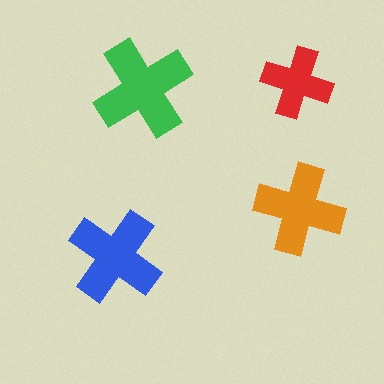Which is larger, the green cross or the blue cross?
The green one.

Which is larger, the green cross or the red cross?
The green one.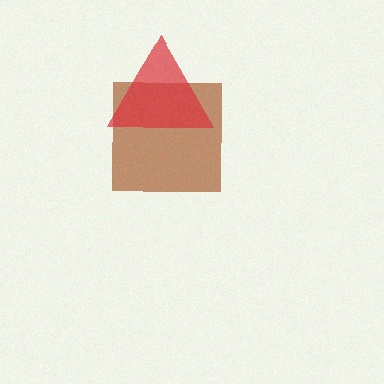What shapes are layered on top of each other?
The layered shapes are: a brown square, a red triangle.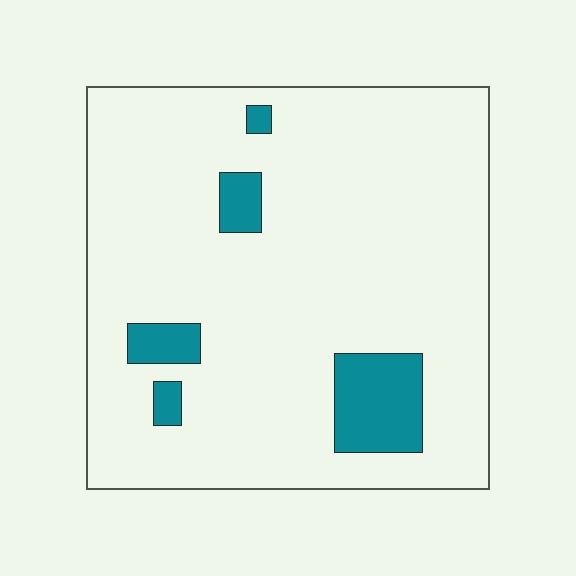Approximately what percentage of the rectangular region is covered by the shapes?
Approximately 10%.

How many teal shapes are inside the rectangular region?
5.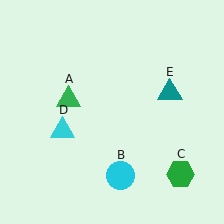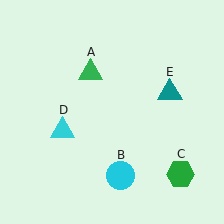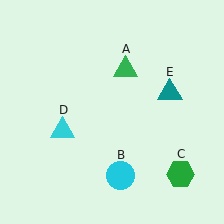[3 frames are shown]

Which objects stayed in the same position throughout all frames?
Cyan circle (object B) and green hexagon (object C) and cyan triangle (object D) and teal triangle (object E) remained stationary.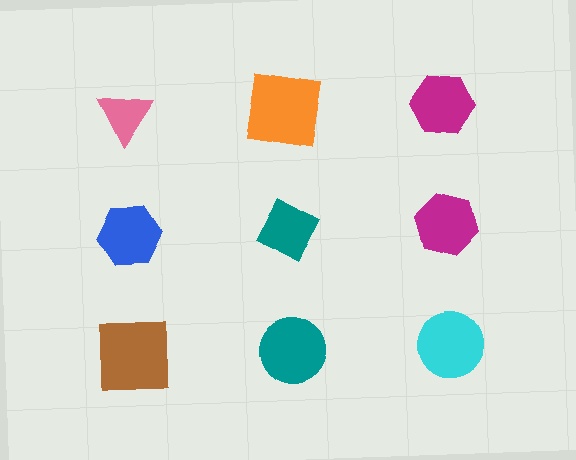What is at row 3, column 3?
A cyan circle.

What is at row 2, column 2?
A teal diamond.